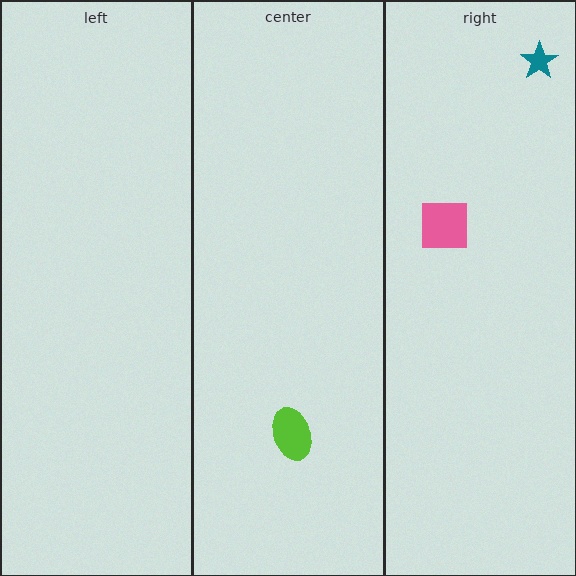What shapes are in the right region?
The pink square, the teal star.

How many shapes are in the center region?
1.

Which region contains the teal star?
The right region.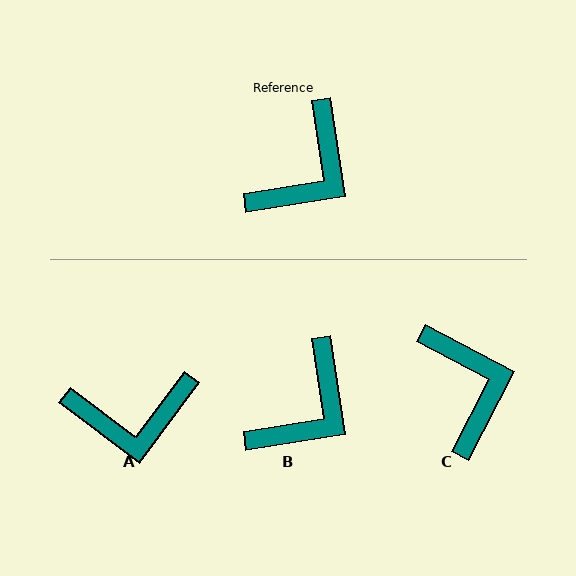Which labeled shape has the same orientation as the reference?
B.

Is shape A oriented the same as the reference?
No, it is off by about 46 degrees.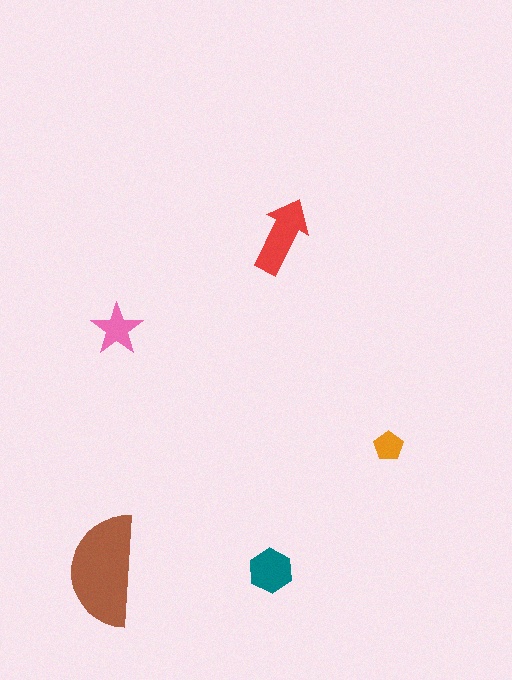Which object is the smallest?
The orange pentagon.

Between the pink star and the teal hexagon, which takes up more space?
The teal hexagon.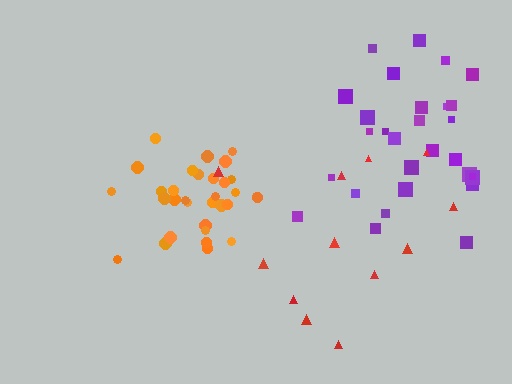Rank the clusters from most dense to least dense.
orange, purple, red.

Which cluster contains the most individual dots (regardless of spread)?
Orange (32).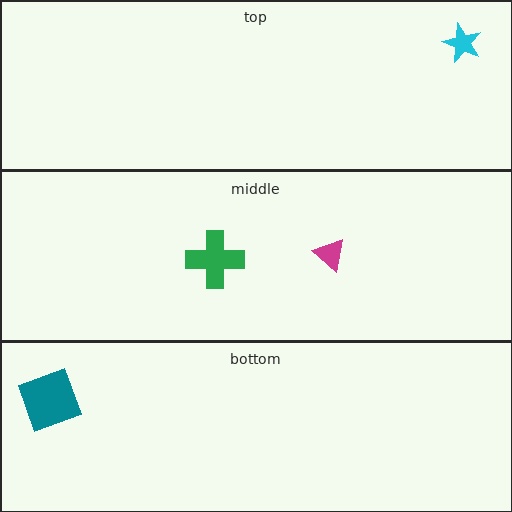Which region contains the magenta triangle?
The middle region.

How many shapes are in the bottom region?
1.